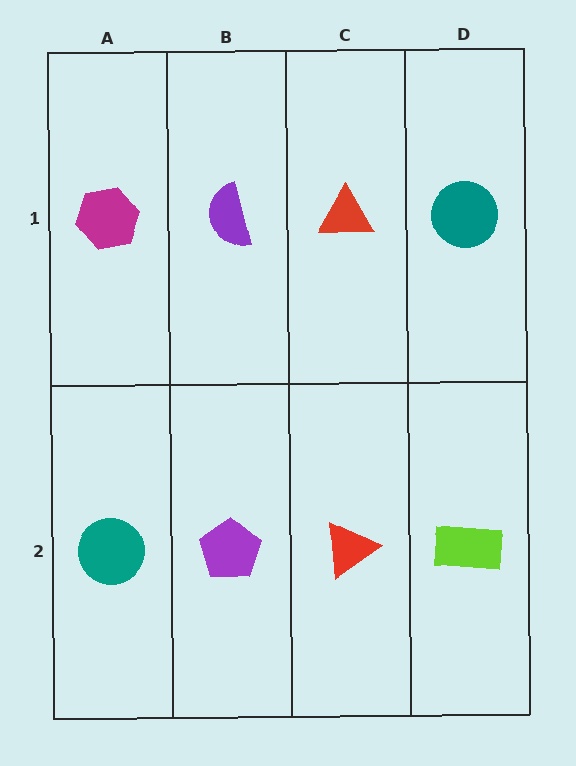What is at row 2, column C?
A red triangle.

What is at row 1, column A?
A magenta hexagon.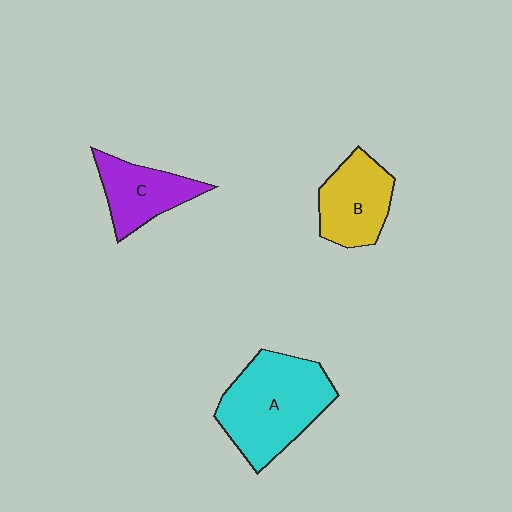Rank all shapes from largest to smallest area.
From largest to smallest: A (cyan), B (yellow), C (purple).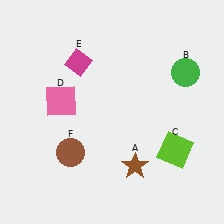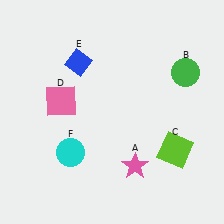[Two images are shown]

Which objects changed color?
A changed from brown to pink. E changed from magenta to blue. F changed from brown to cyan.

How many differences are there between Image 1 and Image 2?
There are 3 differences between the two images.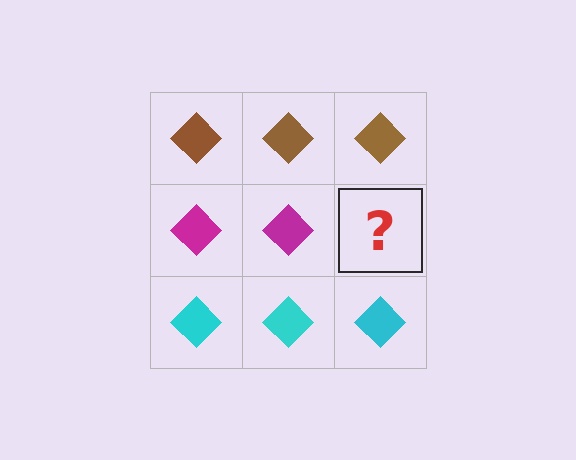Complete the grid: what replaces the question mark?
The question mark should be replaced with a magenta diamond.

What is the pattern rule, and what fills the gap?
The rule is that each row has a consistent color. The gap should be filled with a magenta diamond.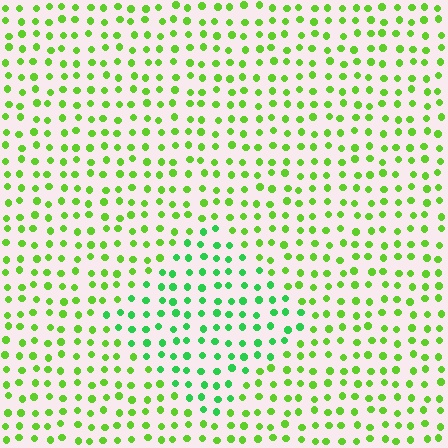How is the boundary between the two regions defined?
The boundary is defined purely by a slight shift in hue (about 32 degrees). Spacing, size, and orientation are identical on both sides.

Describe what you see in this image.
The image is filled with small lime elements in a uniform arrangement. A diamond-shaped region is visible where the elements are tinted to a slightly different hue, forming a subtle color boundary.